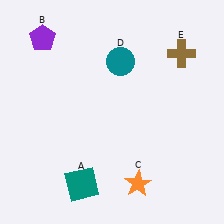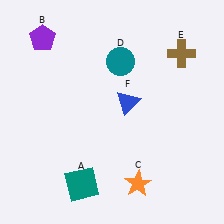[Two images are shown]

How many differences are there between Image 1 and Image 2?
There is 1 difference between the two images.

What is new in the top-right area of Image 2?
A blue triangle (F) was added in the top-right area of Image 2.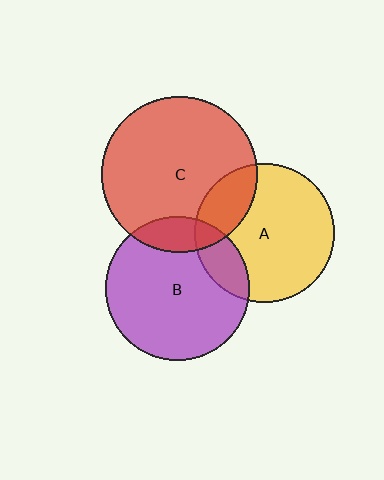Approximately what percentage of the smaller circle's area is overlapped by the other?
Approximately 15%.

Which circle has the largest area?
Circle C (red).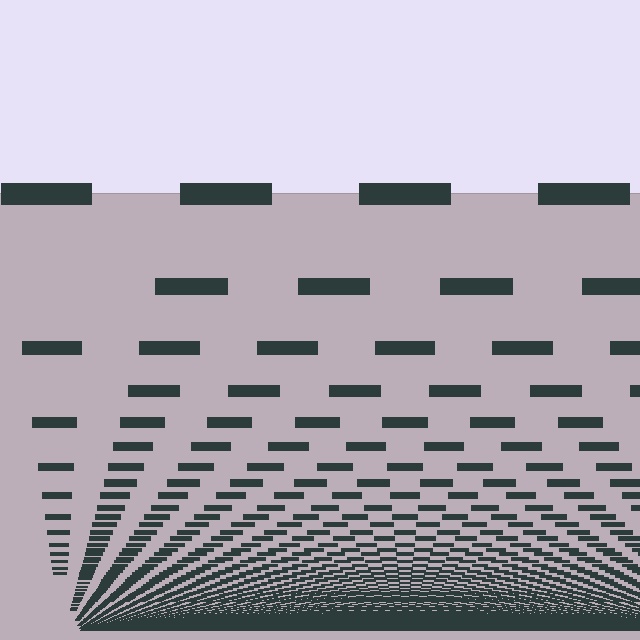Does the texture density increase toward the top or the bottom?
Density increases toward the bottom.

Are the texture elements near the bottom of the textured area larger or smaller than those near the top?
Smaller. The gradient is inverted — elements near the bottom are smaller and denser.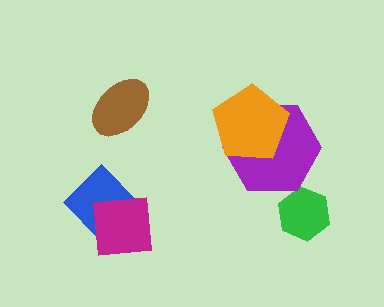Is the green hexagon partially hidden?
No, no other shape covers it.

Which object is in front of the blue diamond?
The magenta square is in front of the blue diamond.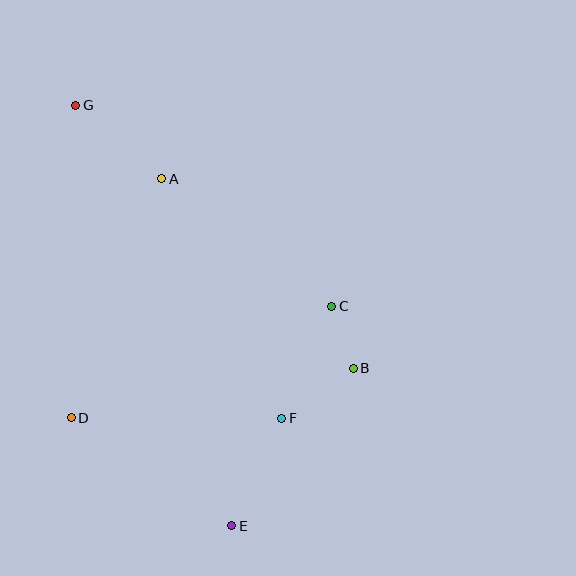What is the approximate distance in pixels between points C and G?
The distance between C and G is approximately 326 pixels.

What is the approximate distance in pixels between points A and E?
The distance between A and E is approximately 354 pixels.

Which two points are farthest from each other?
Points E and G are farthest from each other.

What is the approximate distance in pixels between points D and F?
The distance between D and F is approximately 211 pixels.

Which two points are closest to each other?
Points B and C are closest to each other.